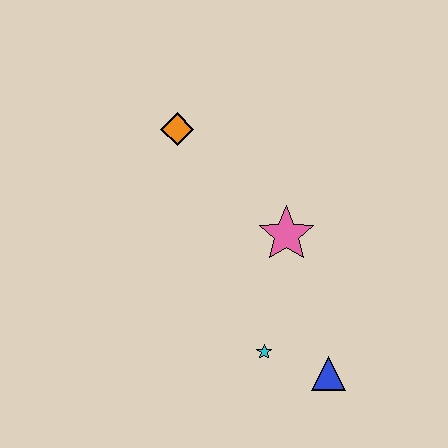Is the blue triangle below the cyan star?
Yes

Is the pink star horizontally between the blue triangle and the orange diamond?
Yes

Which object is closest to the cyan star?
The blue triangle is closest to the cyan star.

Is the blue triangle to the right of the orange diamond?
Yes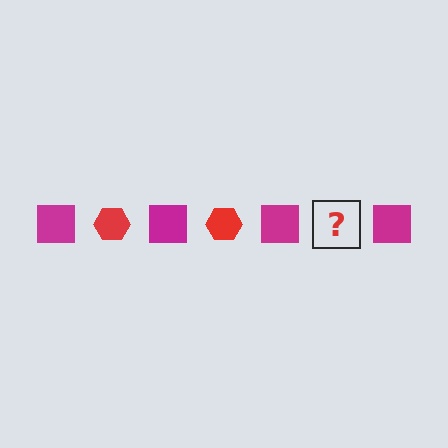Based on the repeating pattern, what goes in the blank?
The blank should be a red hexagon.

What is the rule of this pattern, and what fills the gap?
The rule is that the pattern alternates between magenta square and red hexagon. The gap should be filled with a red hexagon.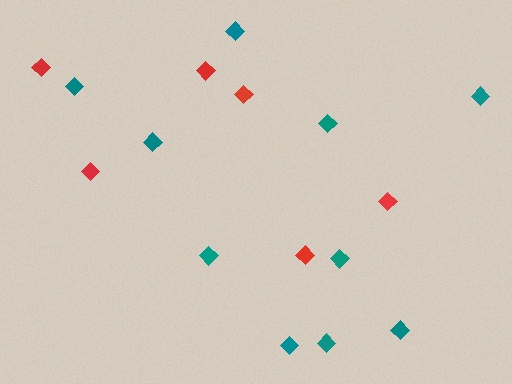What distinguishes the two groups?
There are 2 groups: one group of red diamonds (6) and one group of teal diamonds (10).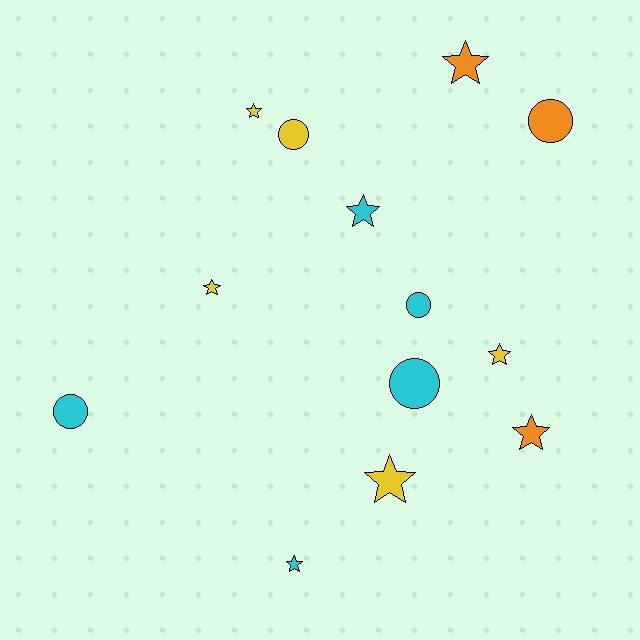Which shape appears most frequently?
Star, with 8 objects.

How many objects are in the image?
There are 13 objects.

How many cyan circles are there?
There are 3 cyan circles.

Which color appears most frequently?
Yellow, with 5 objects.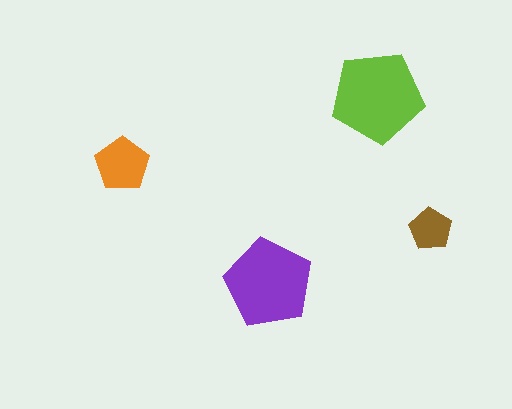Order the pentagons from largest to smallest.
the lime one, the purple one, the orange one, the brown one.